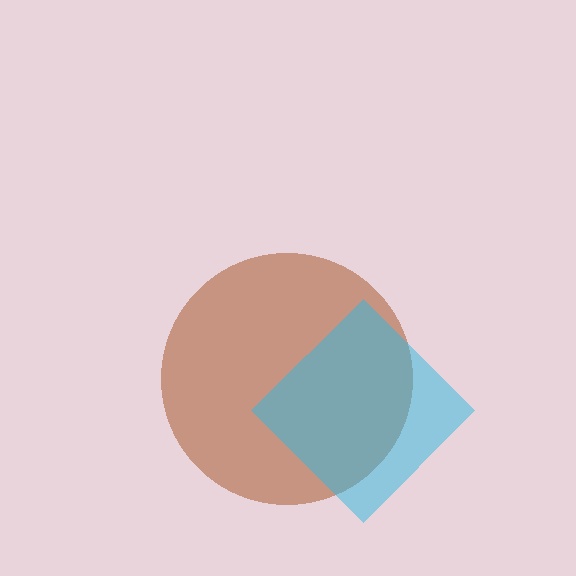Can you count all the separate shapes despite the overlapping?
Yes, there are 2 separate shapes.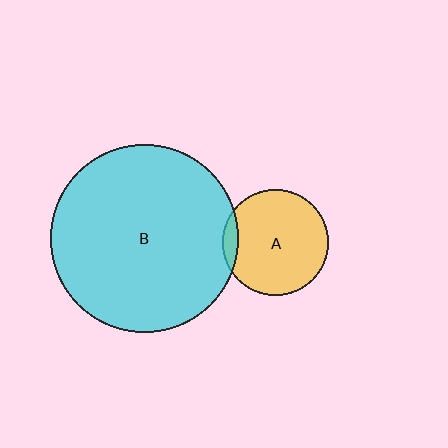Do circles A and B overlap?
Yes.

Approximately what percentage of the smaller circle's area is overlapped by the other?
Approximately 5%.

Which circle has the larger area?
Circle B (cyan).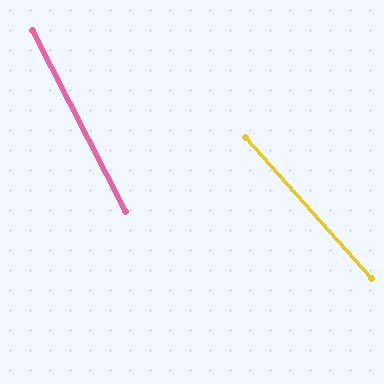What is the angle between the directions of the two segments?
Approximately 15 degrees.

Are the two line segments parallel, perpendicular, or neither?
Neither parallel nor perpendicular — they differ by about 15°.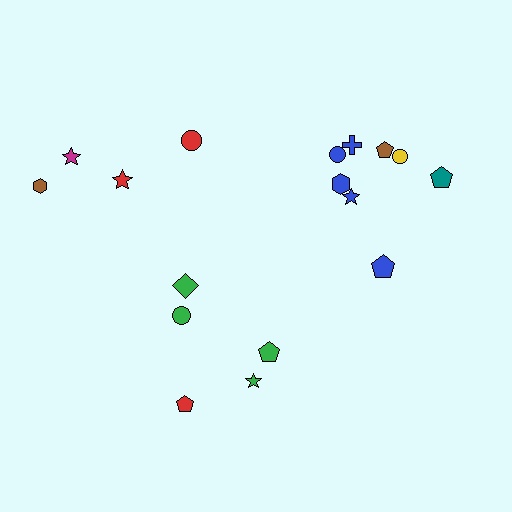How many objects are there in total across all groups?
There are 17 objects.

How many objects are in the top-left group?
There are 5 objects.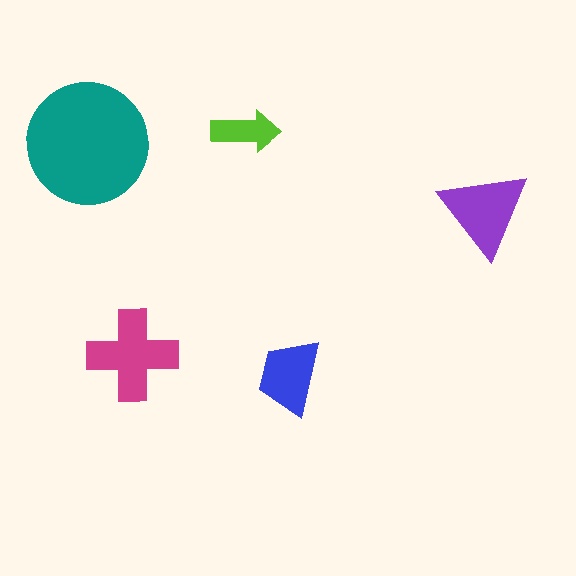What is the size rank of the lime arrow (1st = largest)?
5th.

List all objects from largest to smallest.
The teal circle, the magenta cross, the purple triangle, the blue trapezoid, the lime arrow.